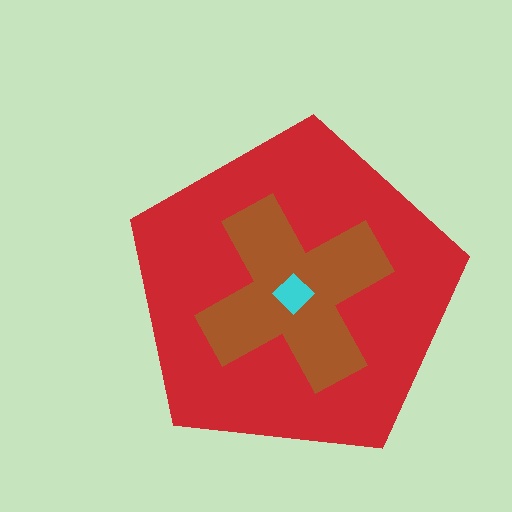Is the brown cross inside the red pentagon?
Yes.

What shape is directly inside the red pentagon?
The brown cross.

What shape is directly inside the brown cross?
The cyan diamond.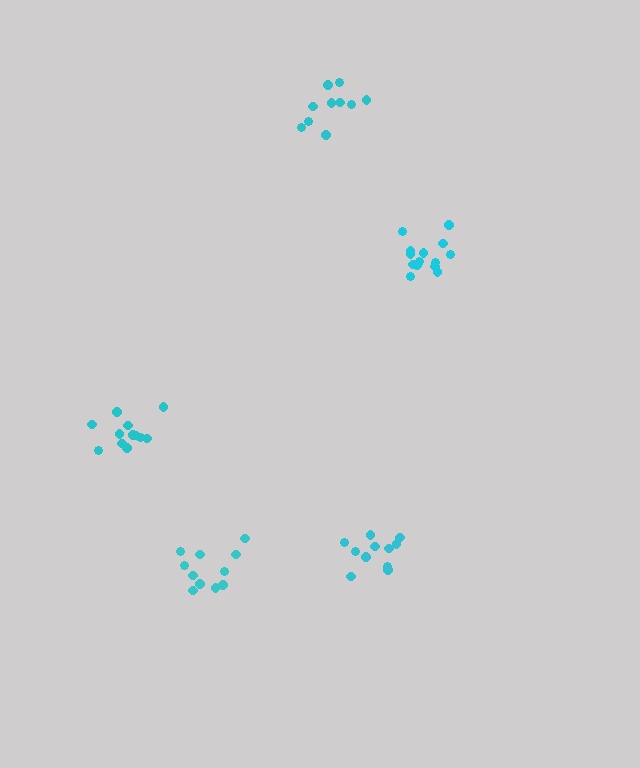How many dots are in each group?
Group 1: 12 dots, Group 2: 10 dots, Group 3: 14 dots, Group 4: 11 dots, Group 5: 11 dots (58 total).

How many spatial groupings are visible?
There are 5 spatial groupings.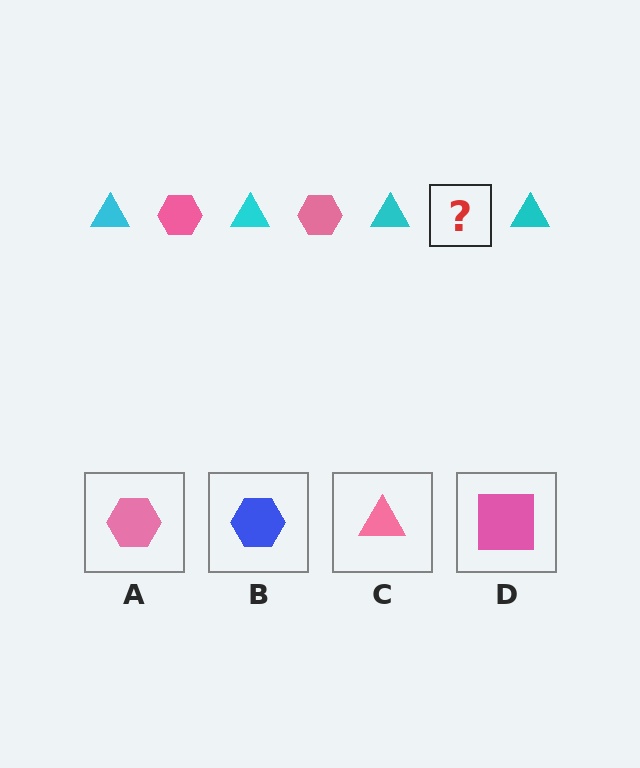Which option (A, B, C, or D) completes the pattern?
A.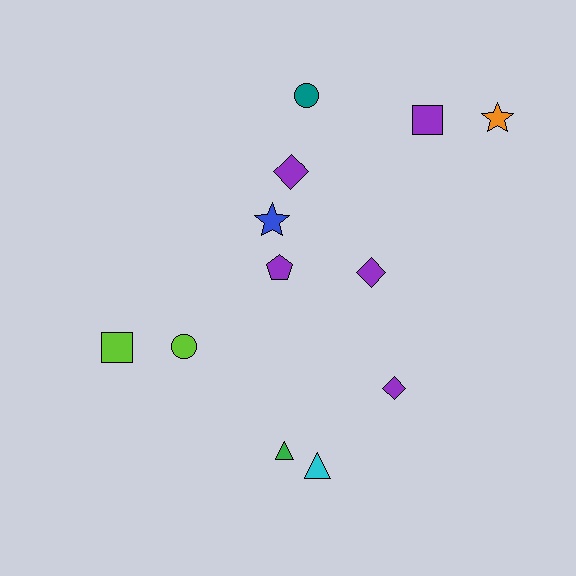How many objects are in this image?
There are 12 objects.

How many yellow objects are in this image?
There are no yellow objects.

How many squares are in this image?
There are 2 squares.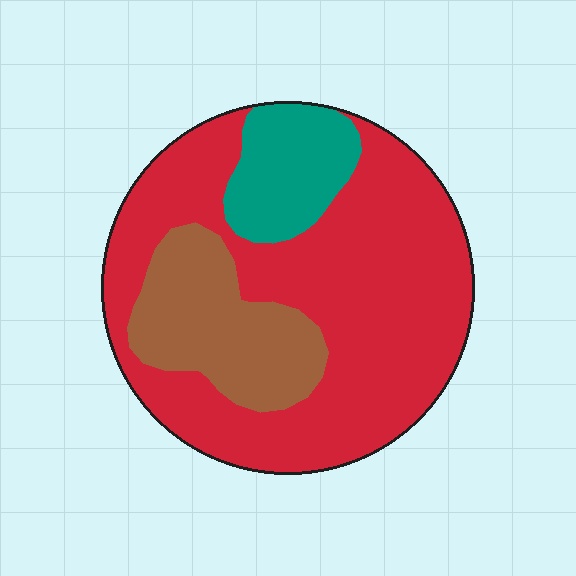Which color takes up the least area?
Teal, at roughly 15%.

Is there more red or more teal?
Red.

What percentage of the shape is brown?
Brown takes up about one fifth (1/5) of the shape.